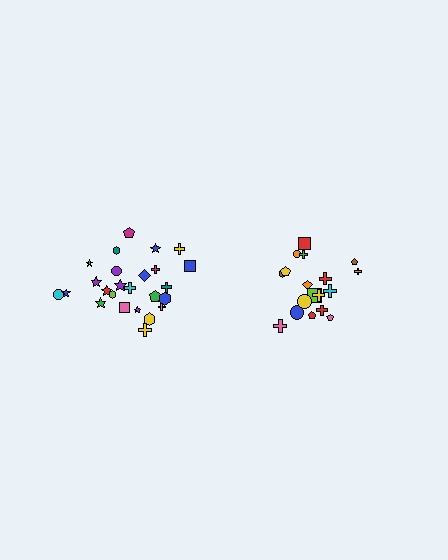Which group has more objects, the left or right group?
The left group.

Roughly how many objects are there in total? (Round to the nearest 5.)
Roughly 45 objects in total.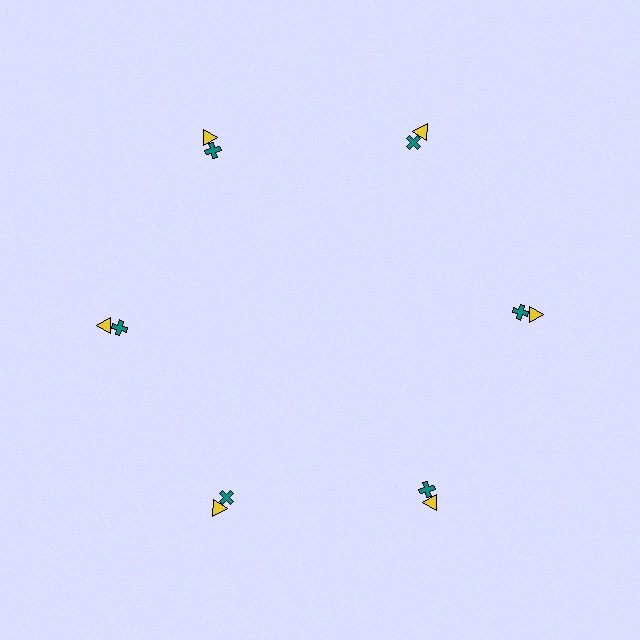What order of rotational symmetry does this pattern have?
This pattern has 6-fold rotational symmetry.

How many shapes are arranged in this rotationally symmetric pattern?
There are 12 shapes, arranged in 6 groups of 2.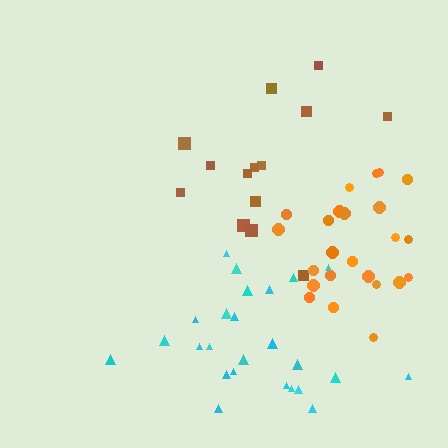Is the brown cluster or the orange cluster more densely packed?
Orange.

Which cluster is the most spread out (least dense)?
Brown.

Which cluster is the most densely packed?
Orange.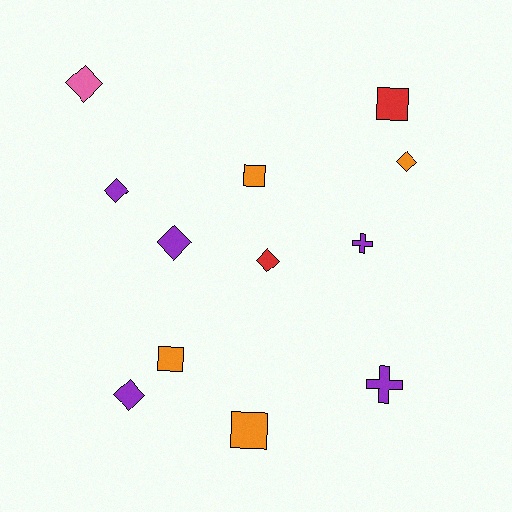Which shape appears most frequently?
Diamond, with 6 objects.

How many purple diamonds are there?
There are 3 purple diamonds.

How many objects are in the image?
There are 12 objects.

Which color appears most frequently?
Purple, with 5 objects.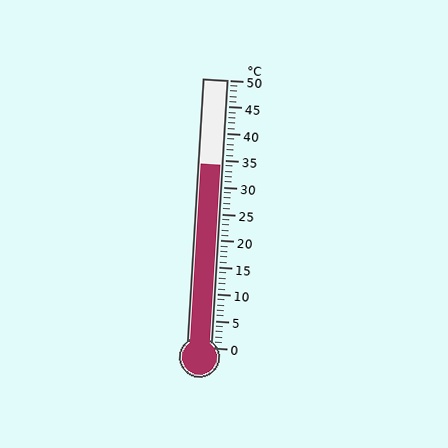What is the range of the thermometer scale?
The thermometer scale ranges from 0°C to 50°C.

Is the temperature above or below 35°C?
The temperature is below 35°C.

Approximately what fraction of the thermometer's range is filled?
The thermometer is filled to approximately 70% of its range.